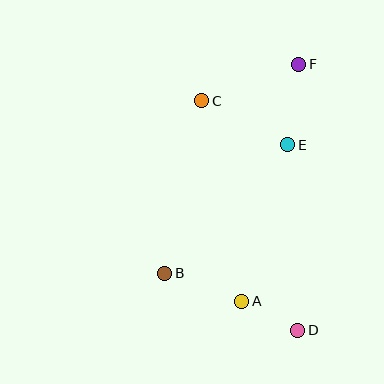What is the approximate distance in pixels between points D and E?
The distance between D and E is approximately 186 pixels.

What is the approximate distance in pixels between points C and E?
The distance between C and E is approximately 97 pixels.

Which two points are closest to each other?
Points A and D are closest to each other.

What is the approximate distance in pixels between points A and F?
The distance between A and F is approximately 244 pixels.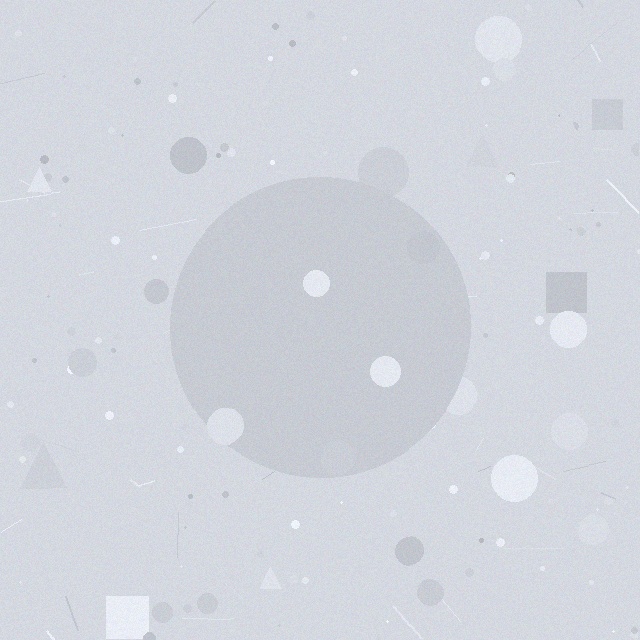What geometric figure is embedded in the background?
A circle is embedded in the background.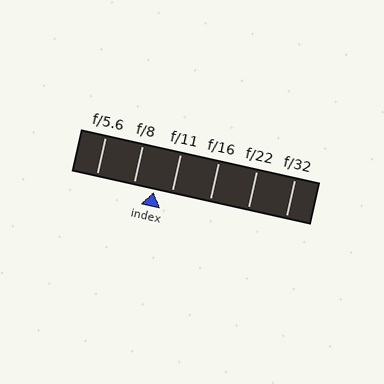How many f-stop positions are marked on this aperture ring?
There are 6 f-stop positions marked.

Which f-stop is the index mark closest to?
The index mark is closest to f/11.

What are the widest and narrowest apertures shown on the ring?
The widest aperture shown is f/5.6 and the narrowest is f/32.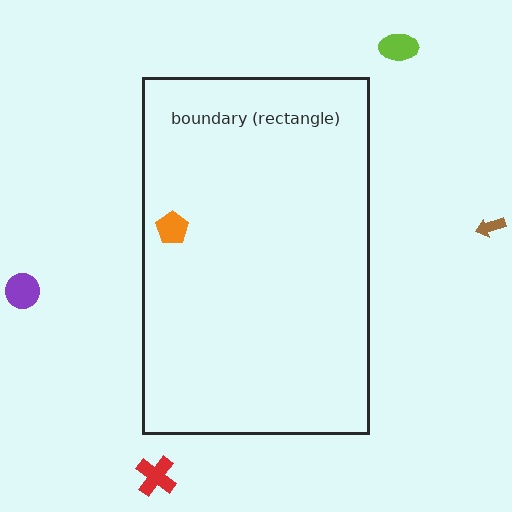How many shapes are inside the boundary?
1 inside, 4 outside.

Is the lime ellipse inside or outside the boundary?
Outside.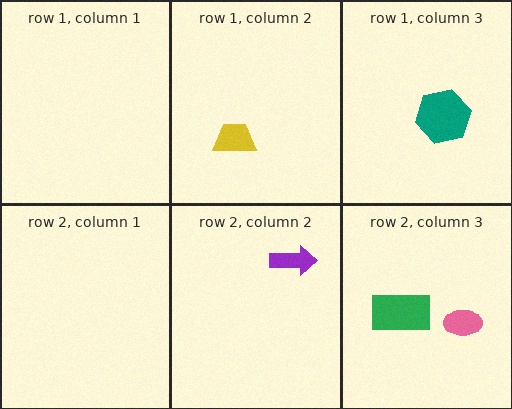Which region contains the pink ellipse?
The row 2, column 3 region.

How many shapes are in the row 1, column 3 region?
1.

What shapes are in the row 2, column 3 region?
The green rectangle, the pink ellipse.